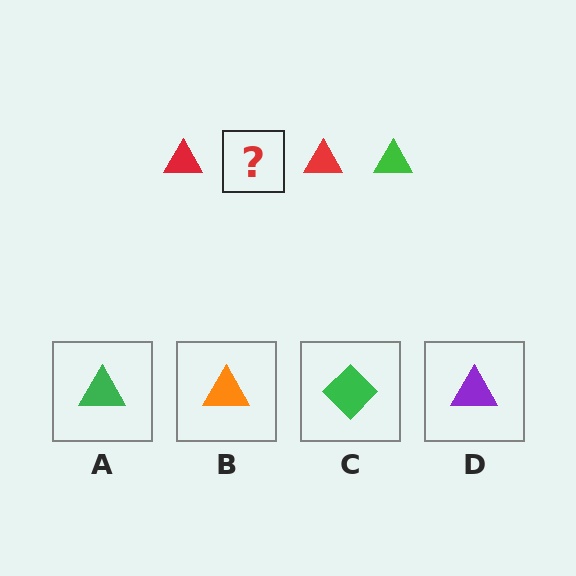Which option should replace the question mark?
Option A.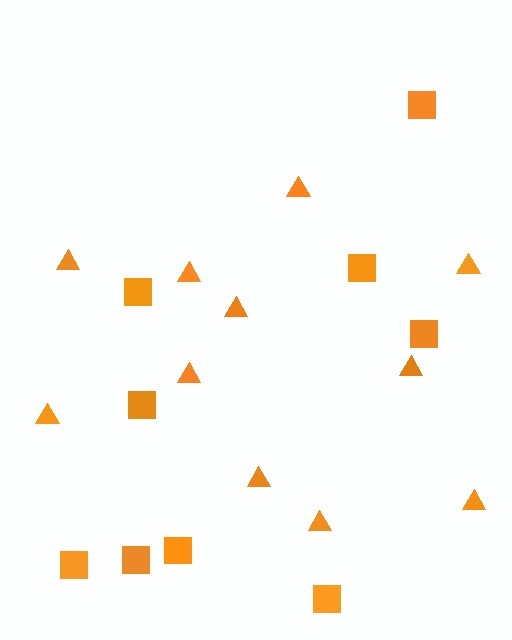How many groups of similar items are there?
There are 2 groups: one group of triangles (11) and one group of squares (9).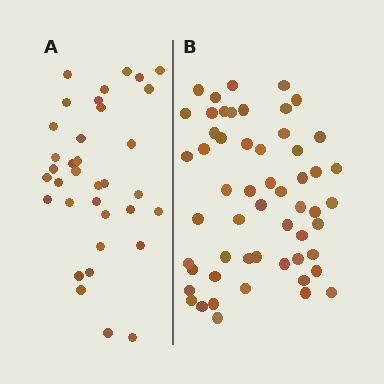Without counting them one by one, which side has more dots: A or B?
Region B (the right region) has more dots.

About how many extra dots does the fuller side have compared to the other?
Region B has approximately 20 more dots than region A.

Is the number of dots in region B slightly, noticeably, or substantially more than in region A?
Region B has substantially more. The ratio is roughly 1.6 to 1.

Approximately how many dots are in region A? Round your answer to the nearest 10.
About 40 dots. (The exact count is 35, which rounds to 40.)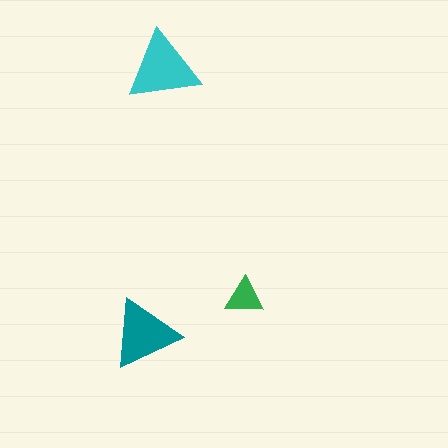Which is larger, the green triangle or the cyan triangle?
The cyan one.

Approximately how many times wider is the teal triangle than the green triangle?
About 2 times wider.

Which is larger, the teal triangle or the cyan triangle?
The cyan one.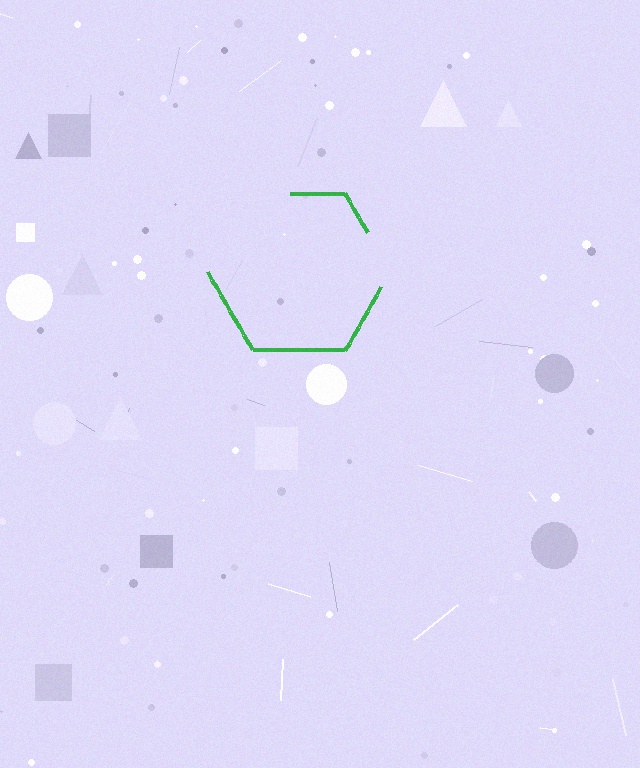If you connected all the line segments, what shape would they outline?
They would outline a hexagon.